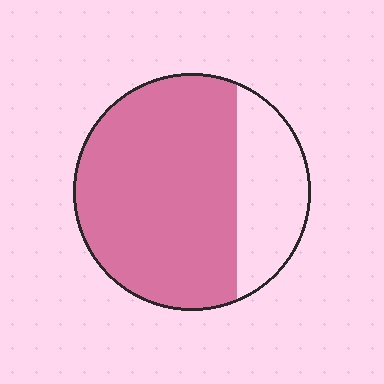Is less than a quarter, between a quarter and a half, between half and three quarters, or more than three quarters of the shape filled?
Between half and three quarters.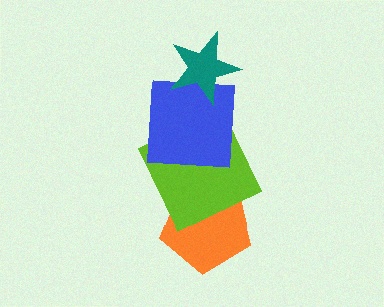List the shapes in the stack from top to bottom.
From top to bottom: the teal star, the blue square, the lime square, the orange pentagon.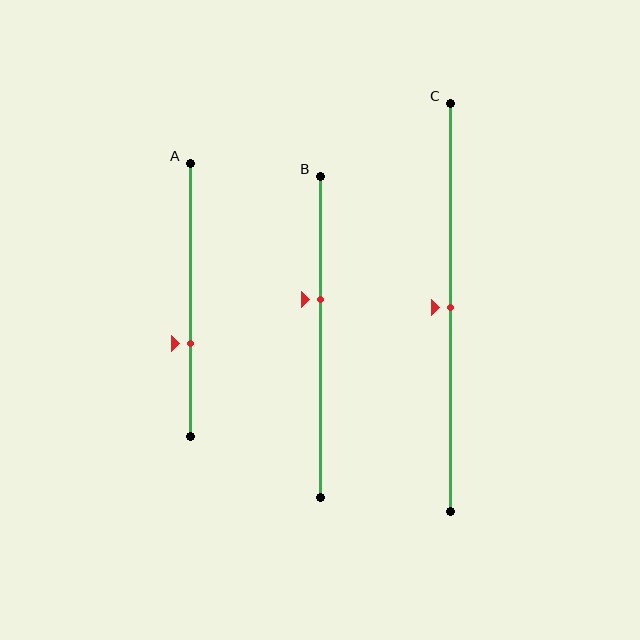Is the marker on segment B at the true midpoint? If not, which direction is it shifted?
No, the marker on segment B is shifted upward by about 12% of the segment length.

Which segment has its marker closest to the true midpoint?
Segment C has its marker closest to the true midpoint.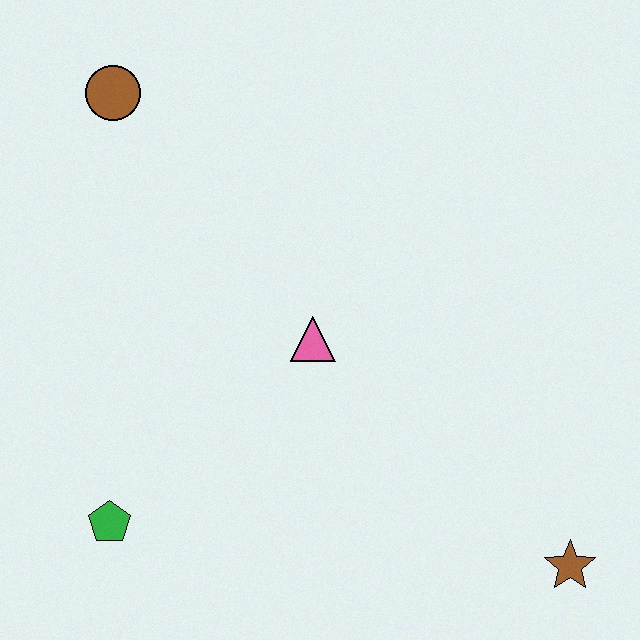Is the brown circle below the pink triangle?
No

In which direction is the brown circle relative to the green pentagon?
The brown circle is above the green pentagon.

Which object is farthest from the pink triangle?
The brown star is farthest from the pink triangle.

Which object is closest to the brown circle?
The pink triangle is closest to the brown circle.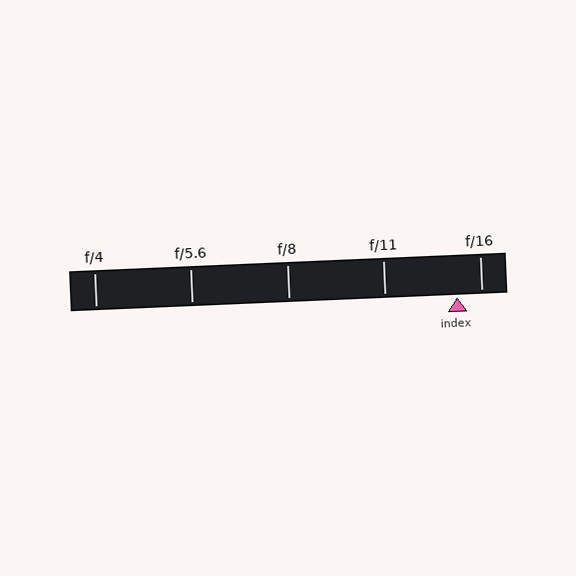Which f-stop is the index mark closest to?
The index mark is closest to f/16.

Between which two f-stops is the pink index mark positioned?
The index mark is between f/11 and f/16.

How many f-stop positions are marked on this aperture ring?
There are 5 f-stop positions marked.